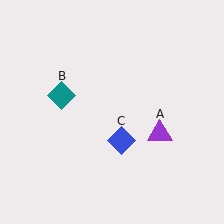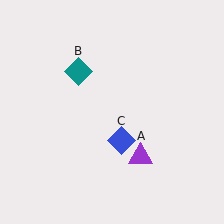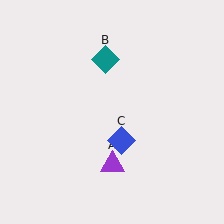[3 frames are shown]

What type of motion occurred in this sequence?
The purple triangle (object A), teal diamond (object B) rotated clockwise around the center of the scene.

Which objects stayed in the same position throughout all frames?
Blue diamond (object C) remained stationary.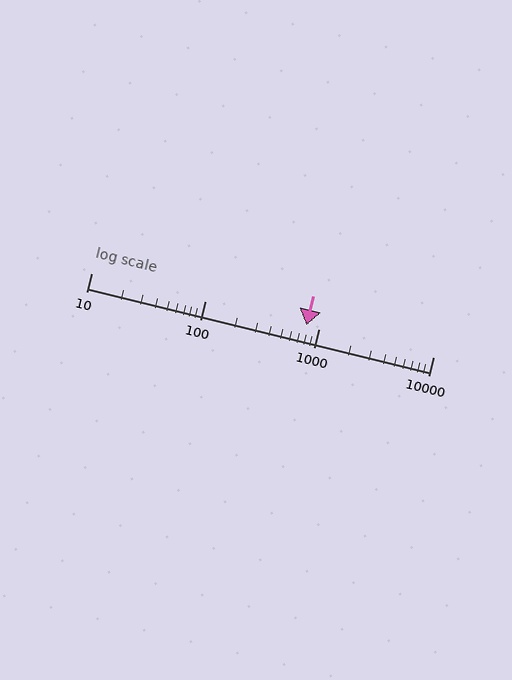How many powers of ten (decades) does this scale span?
The scale spans 3 decades, from 10 to 10000.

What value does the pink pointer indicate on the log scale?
The pointer indicates approximately 770.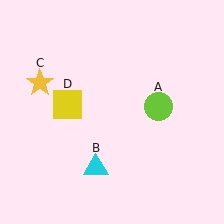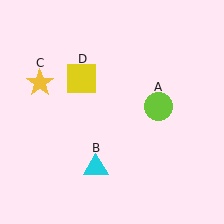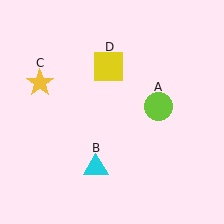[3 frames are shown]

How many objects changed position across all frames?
1 object changed position: yellow square (object D).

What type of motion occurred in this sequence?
The yellow square (object D) rotated clockwise around the center of the scene.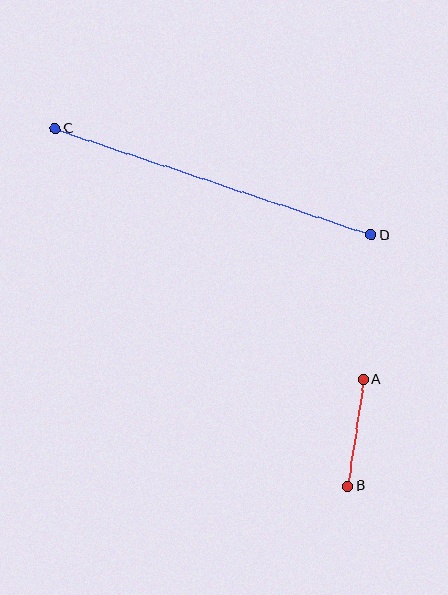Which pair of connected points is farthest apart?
Points C and D are farthest apart.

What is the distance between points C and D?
The distance is approximately 334 pixels.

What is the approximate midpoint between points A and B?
The midpoint is at approximately (356, 433) pixels.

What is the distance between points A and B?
The distance is approximately 108 pixels.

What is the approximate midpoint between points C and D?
The midpoint is at approximately (213, 182) pixels.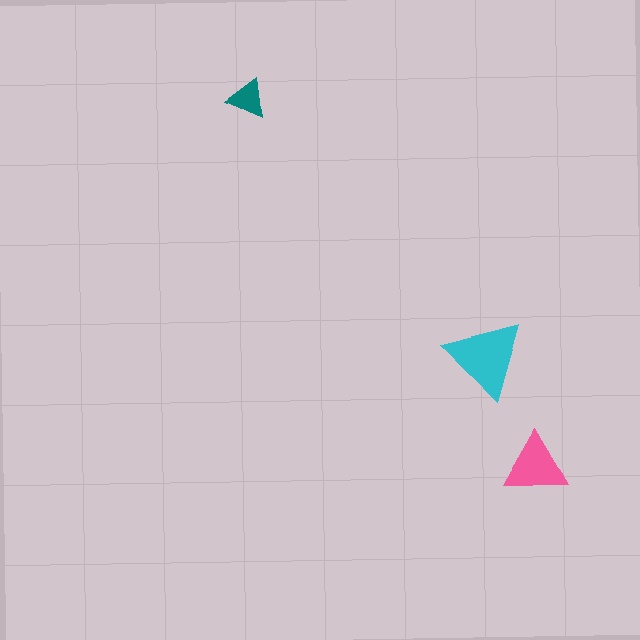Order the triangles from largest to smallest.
the cyan one, the pink one, the teal one.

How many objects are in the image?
There are 3 objects in the image.